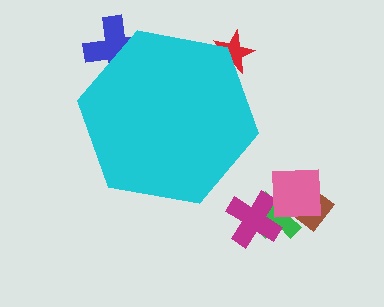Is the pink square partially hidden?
No, the pink square is fully visible.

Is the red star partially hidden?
Yes, the red star is partially hidden behind the cyan hexagon.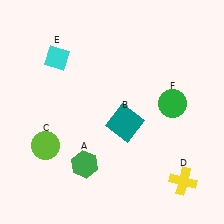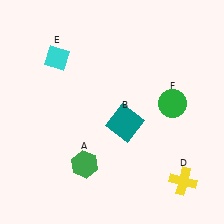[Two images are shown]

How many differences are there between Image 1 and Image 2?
There is 1 difference between the two images.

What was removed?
The lime circle (C) was removed in Image 2.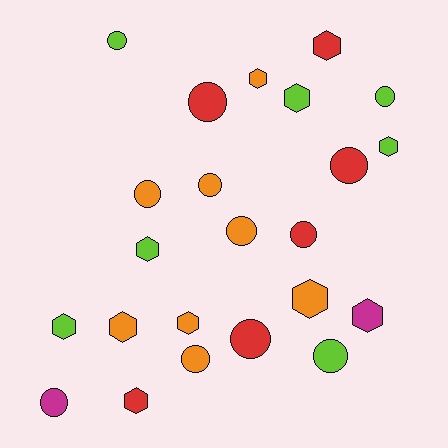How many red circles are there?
There are 4 red circles.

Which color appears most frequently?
Orange, with 8 objects.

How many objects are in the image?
There are 23 objects.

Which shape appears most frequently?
Circle, with 12 objects.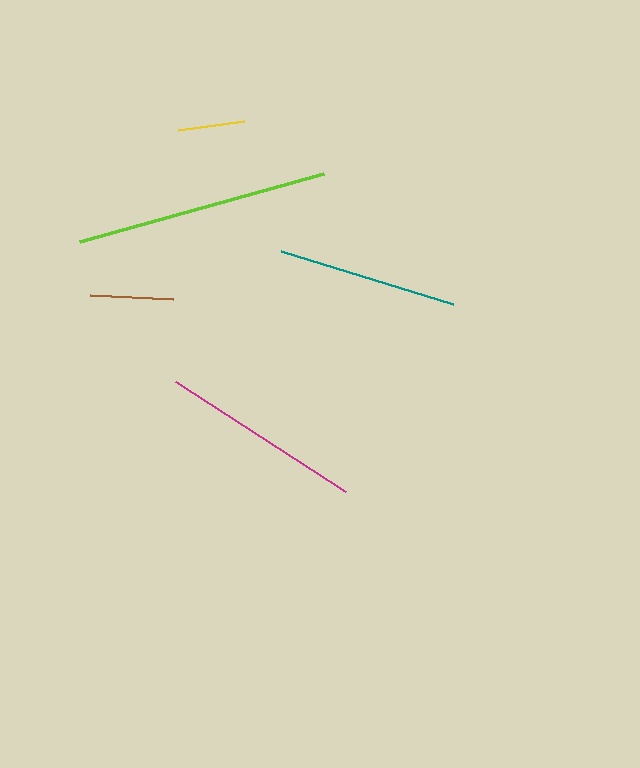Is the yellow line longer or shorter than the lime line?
The lime line is longer than the yellow line.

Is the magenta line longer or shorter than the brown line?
The magenta line is longer than the brown line.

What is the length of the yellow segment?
The yellow segment is approximately 66 pixels long.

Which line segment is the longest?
The lime line is the longest at approximately 254 pixels.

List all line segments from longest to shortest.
From longest to shortest: lime, magenta, teal, brown, yellow.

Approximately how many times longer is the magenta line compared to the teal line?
The magenta line is approximately 1.1 times the length of the teal line.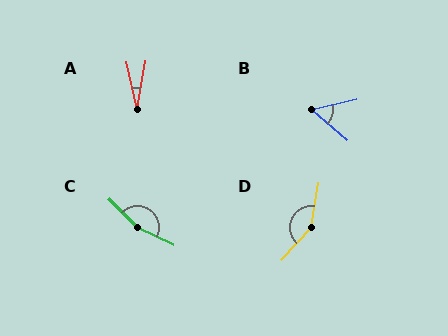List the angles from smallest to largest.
A (22°), B (53°), D (147°), C (162°).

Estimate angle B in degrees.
Approximately 53 degrees.